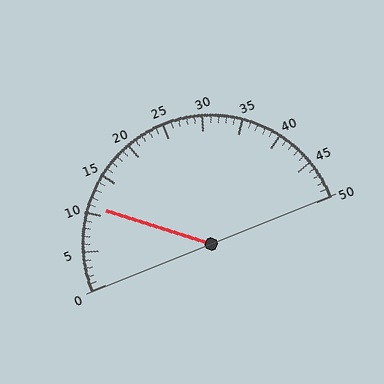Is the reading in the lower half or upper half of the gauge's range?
The reading is in the lower half of the range (0 to 50).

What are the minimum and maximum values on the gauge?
The gauge ranges from 0 to 50.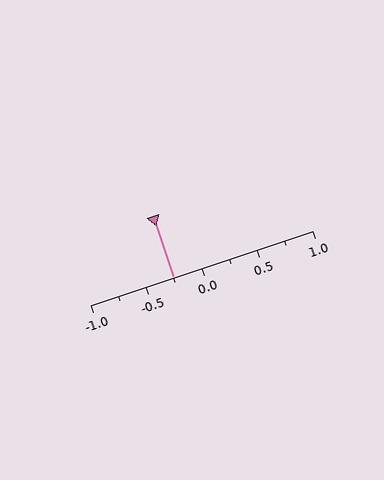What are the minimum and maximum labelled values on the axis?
The axis runs from -1.0 to 1.0.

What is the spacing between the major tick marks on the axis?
The major ticks are spaced 0.5 apart.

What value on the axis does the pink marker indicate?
The marker indicates approximately -0.25.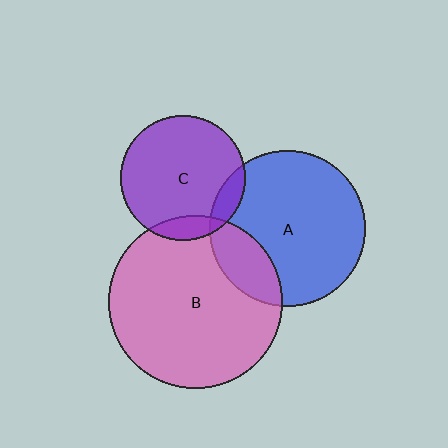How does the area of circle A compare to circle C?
Approximately 1.6 times.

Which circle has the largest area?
Circle B (pink).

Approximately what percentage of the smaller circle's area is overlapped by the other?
Approximately 10%.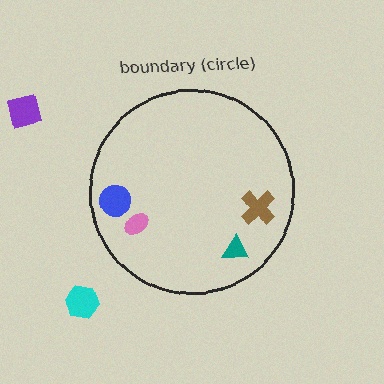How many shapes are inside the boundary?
4 inside, 2 outside.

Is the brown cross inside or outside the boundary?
Inside.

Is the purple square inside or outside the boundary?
Outside.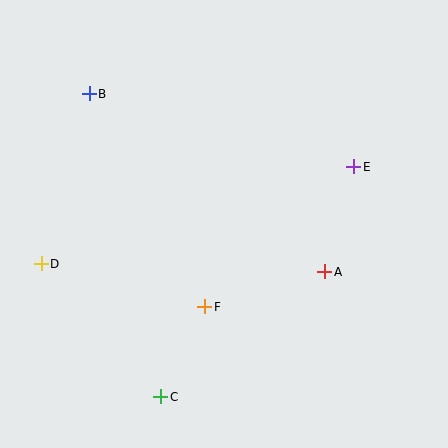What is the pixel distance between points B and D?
The distance between B and D is 177 pixels.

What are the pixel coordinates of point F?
Point F is at (205, 307).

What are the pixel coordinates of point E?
Point E is at (354, 167).